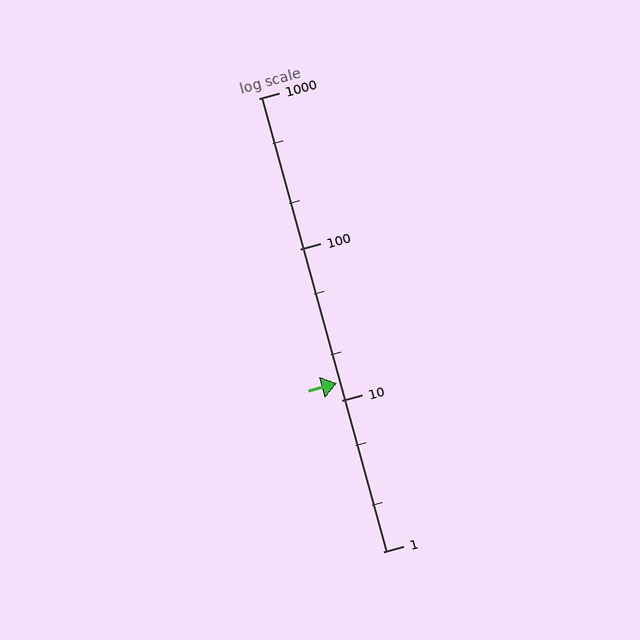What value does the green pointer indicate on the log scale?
The pointer indicates approximately 13.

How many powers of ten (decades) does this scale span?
The scale spans 3 decades, from 1 to 1000.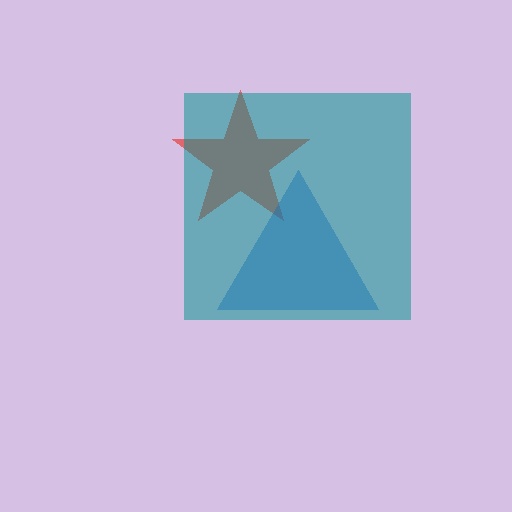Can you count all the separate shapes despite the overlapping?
Yes, there are 3 separate shapes.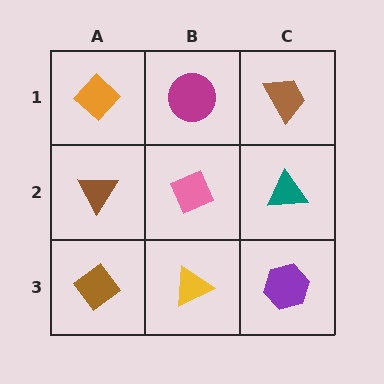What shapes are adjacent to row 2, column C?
A brown trapezoid (row 1, column C), a purple hexagon (row 3, column C), a pink diamond (row 2, column B).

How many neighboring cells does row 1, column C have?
2.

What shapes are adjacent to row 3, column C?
A teal triangle (row 2, column C), a yellow triangle (row 3, column B).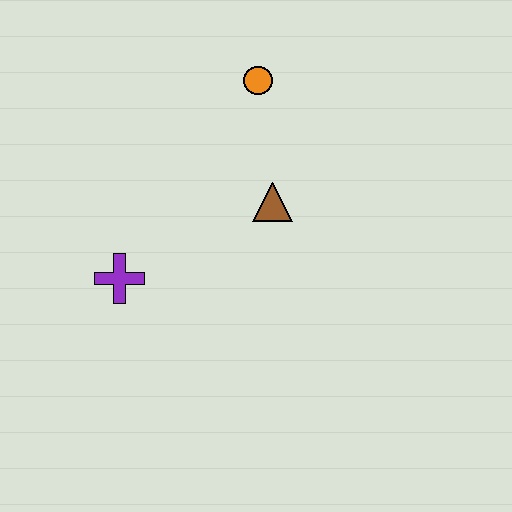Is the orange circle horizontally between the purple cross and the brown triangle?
Yes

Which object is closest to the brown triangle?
The orange circle is closest to the brown triangle.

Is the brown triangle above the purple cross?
Yes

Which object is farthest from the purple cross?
The orange circle is farthest from the purple cross.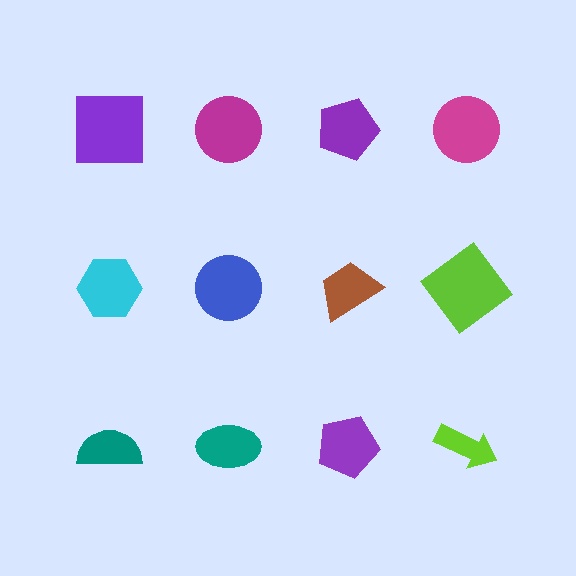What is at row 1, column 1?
A purple square.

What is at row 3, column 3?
A purple pentagon.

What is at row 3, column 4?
A lime arrow.